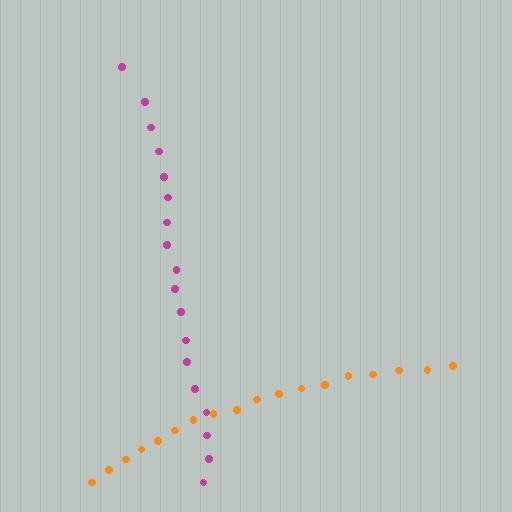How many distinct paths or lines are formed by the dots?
There are 2 distinct paths.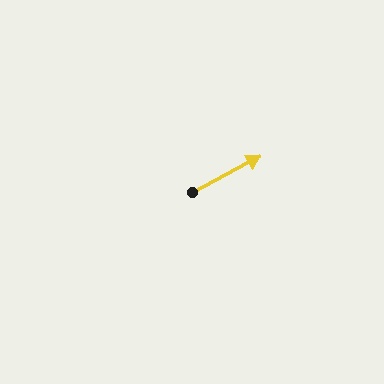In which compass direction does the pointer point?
Northeast.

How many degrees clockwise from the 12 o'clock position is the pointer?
Approximately 62 degrees.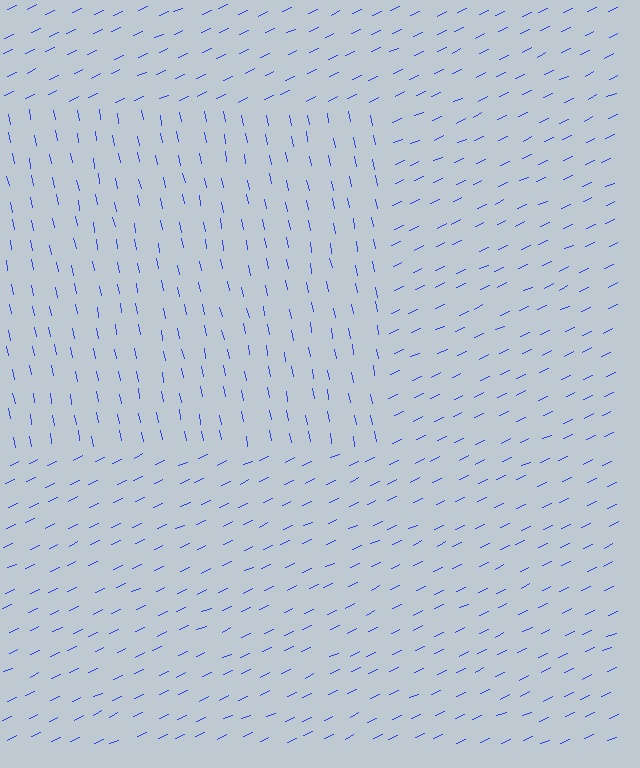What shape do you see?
I see a rectangle.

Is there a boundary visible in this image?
Yes, there is a texture boundary formed by a change in line orientation.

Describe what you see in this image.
The image is filled with small blue line segments. A rectangle region in the image has lines oriented differently from the surrounding lines, creating a visible texture boundary.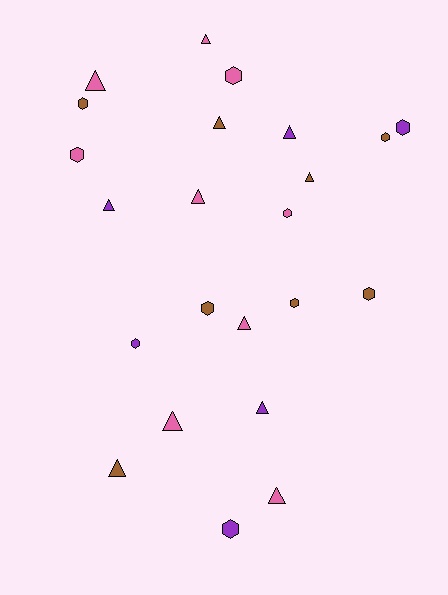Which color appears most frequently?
Pink, with 9 objects.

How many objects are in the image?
There are 23 objects.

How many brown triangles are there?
There are 3 brown triangles.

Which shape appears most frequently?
Triangle, with 12 objects.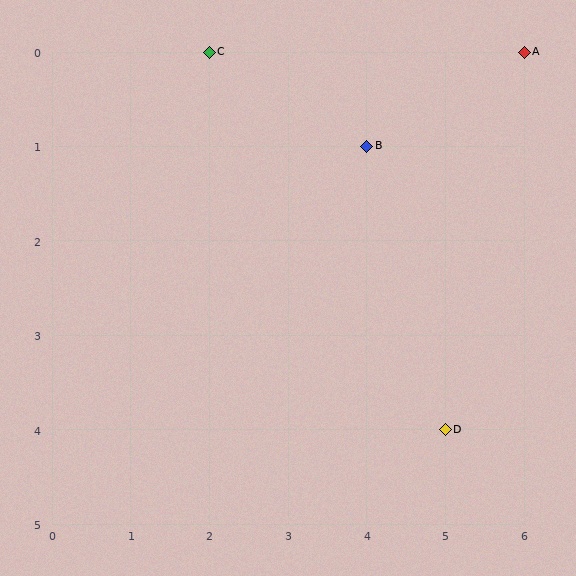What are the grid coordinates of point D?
Point D is at grid coordinates (5, 4).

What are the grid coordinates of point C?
Point C is at grid coordinates (2, 0).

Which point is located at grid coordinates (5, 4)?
Point D is at (5, 4).